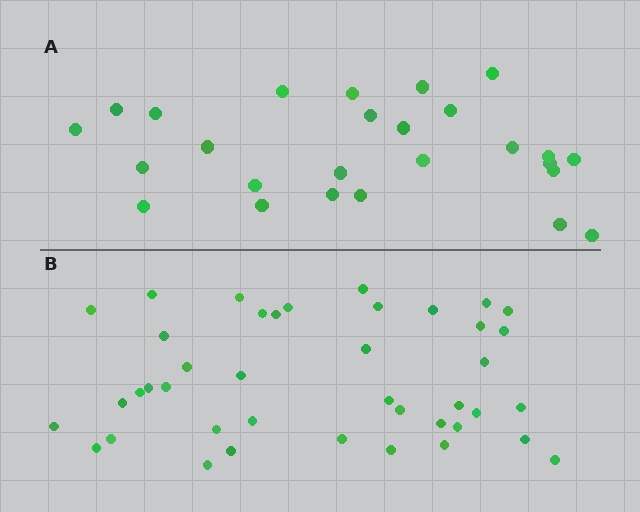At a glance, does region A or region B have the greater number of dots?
Region B (the bottom region) has more dots.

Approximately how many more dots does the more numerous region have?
Region B has approximately 15 more dots than region A.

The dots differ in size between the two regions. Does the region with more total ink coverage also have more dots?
No. Region A has more total ink coverage because its dots are larger, but region B actually contains more individual dots. Total area can be misleading — the number of items is what matters here.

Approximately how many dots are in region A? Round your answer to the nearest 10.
About 30 dots. (The exact count is 26, which rounds to 30.)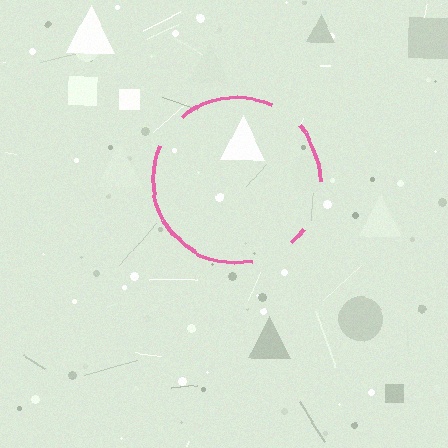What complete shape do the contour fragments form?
The contour fragments form a circle.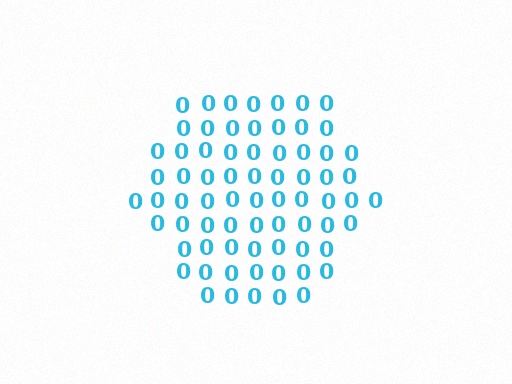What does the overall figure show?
The overall figure shows a hexagon.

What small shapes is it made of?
It is made of small digit 0's.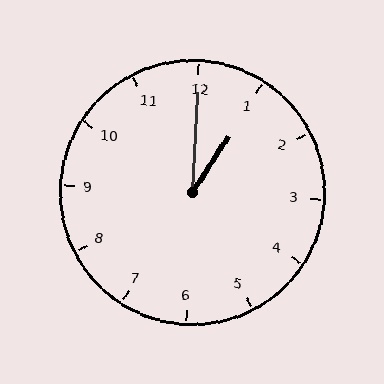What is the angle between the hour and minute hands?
Approximately 30 degrees.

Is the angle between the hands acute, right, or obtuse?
It is acute.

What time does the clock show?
1:00.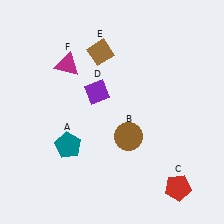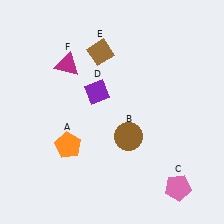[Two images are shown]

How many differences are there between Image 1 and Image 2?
There are 2 differences between the two images.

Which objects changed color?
A changed from teal to orange. C changed from red to pink.